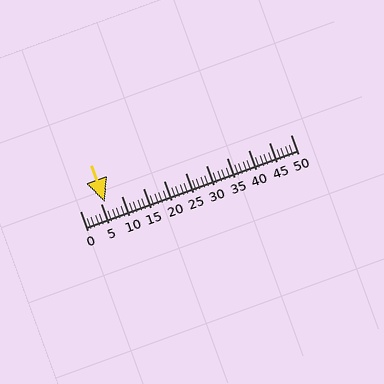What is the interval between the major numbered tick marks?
The major tick marks are spaced 5 units apart.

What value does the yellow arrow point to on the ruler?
The yellow arrow points to approximately 6.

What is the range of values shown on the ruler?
The ruler shows values from 0 to 50.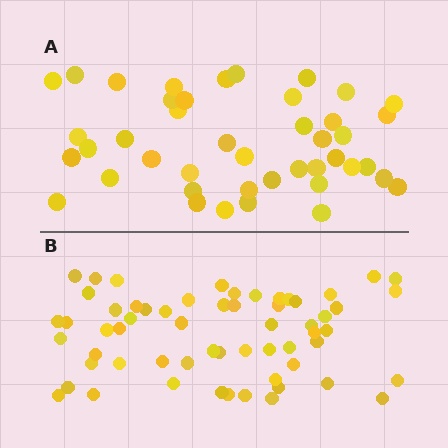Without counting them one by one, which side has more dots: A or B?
Region B (the bottom region) has more dots.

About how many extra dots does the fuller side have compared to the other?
Region B has approximately 15 more dots than region A.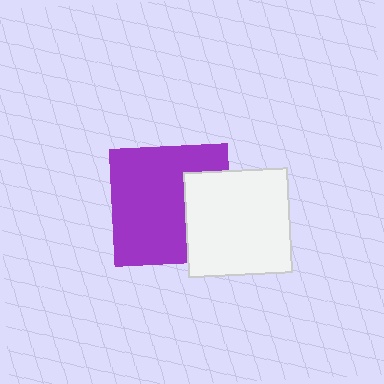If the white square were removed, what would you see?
You would see the complete purple square.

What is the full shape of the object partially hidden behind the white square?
The partially hidden object is a purple square.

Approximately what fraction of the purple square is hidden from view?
Roughly 30% of the purple square is hidden behind the white square.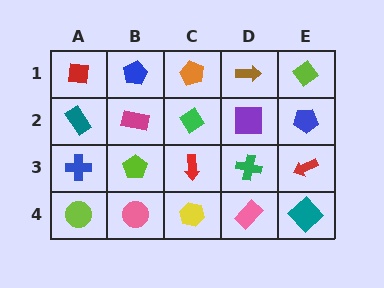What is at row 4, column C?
A yellow hexagon.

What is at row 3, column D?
A green cross.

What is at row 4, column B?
A pink circle.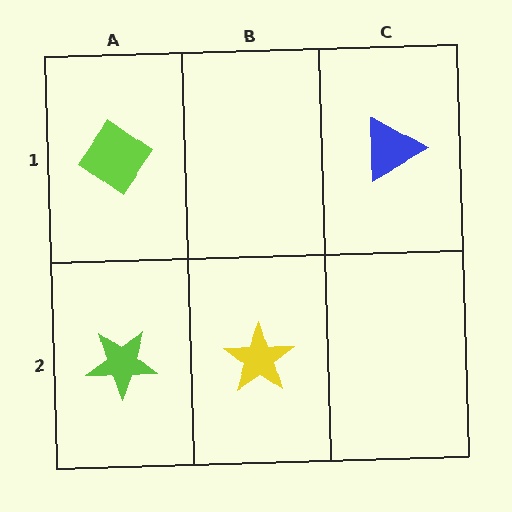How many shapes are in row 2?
2 shapes.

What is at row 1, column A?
A lime diamond.